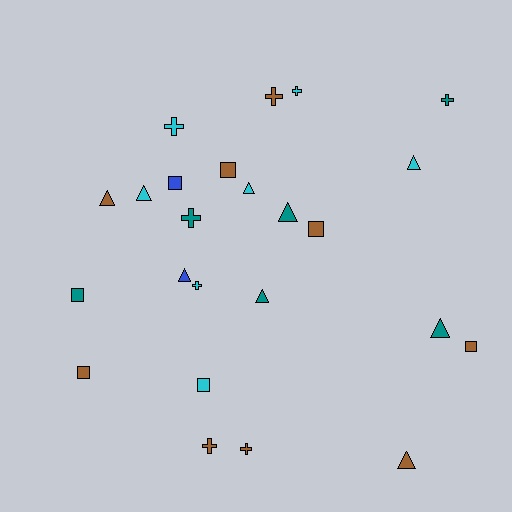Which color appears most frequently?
Brown, with 9 objects.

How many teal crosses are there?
There are 2 teal crosses.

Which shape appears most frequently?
Triangle, with 9 objects.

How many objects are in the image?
There are 24 objects.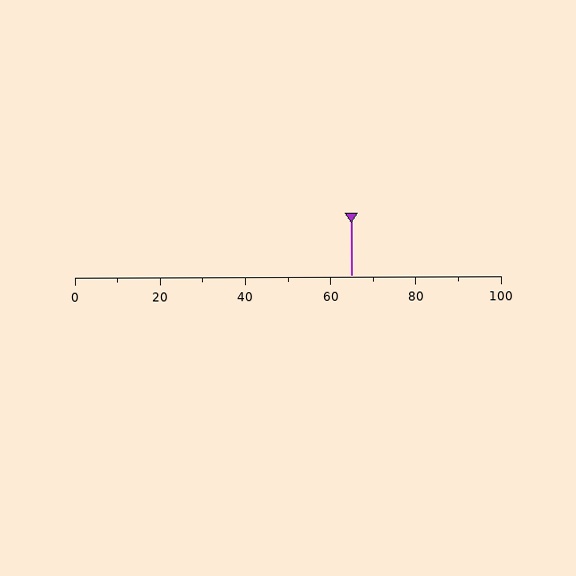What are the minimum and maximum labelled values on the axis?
The axis runs from 0 to 100.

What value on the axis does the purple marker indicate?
The marker indicates approximately 65.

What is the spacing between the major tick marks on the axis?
The major ticks are spaced 20 apart.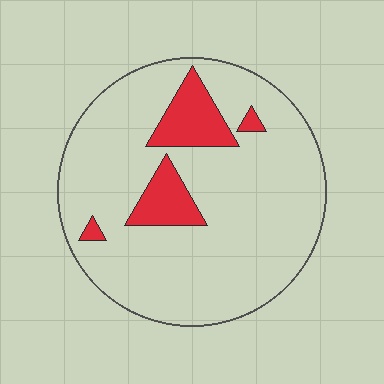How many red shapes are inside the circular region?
4.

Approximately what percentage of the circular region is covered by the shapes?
Approximately 15%.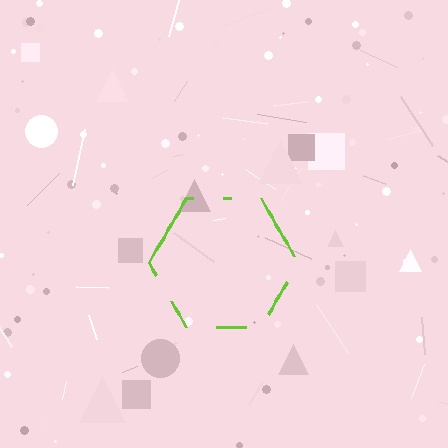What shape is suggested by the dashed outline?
The dashed outline suggests a hexagon.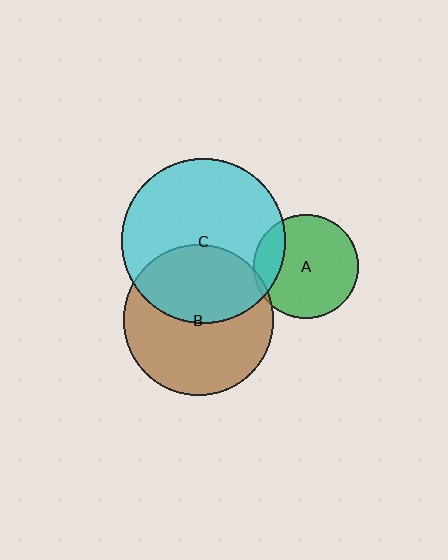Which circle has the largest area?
Circle C (cyan).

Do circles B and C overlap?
Yes.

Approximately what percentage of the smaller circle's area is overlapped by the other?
Approximately 40%.